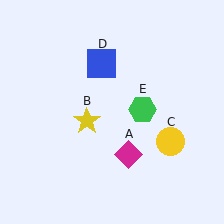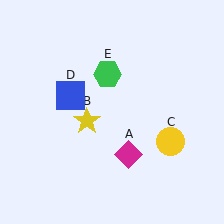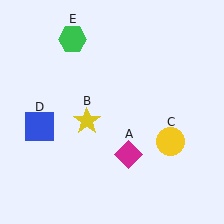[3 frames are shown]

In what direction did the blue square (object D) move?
The blue square (object D) moved down and to the left.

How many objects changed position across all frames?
2 objects changed position: blue square (object D), green hexagon (object E).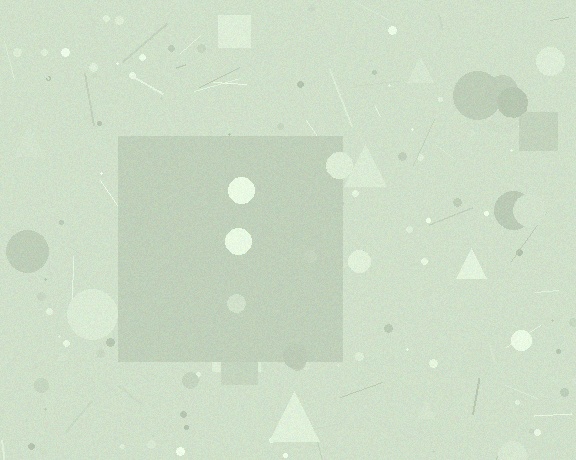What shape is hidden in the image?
A square is hidden in the image.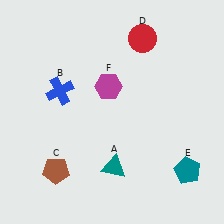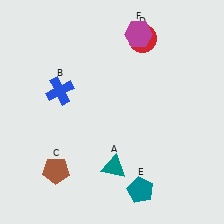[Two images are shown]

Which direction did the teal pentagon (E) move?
The teal pentagon (E) moved left.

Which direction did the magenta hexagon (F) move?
The magenta hexagon (F) moved up.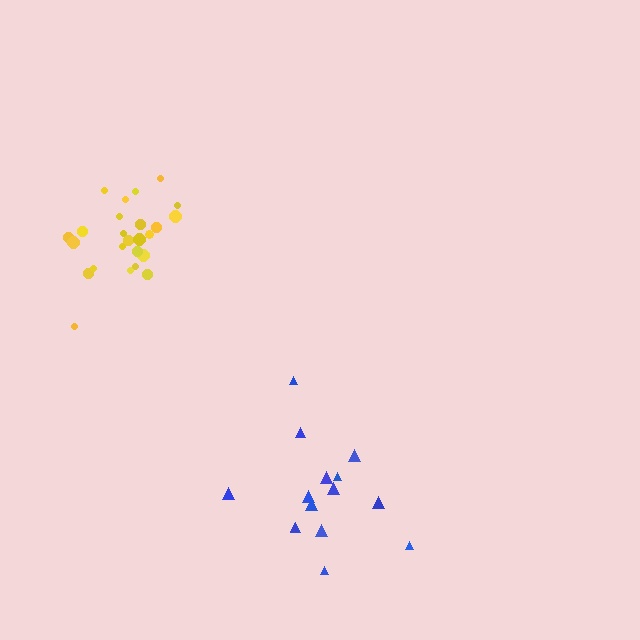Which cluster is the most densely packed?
Yellow.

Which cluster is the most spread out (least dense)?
Blue.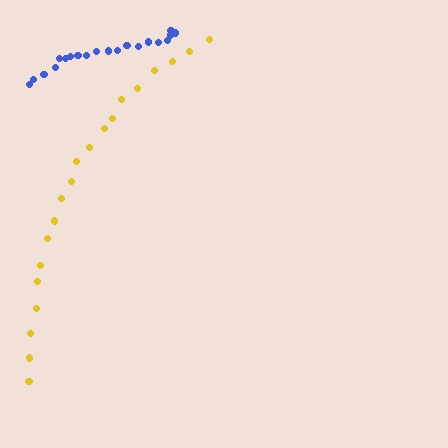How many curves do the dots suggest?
There are 2 distinct paths.